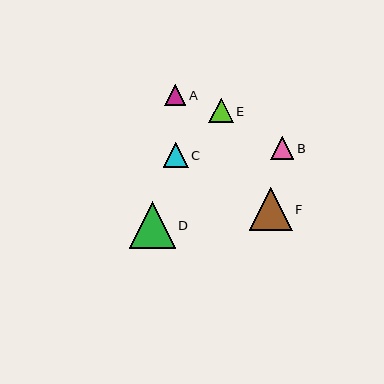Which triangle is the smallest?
Triangle A is the smallest with a size of approximately 21 pixels.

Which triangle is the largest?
Triangle D is the largest with a size of approximately 46 pixels.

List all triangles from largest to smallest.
From largest to smallest: D, F, C, E, B, A.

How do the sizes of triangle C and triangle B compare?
Triangle C and triangle B are approximately the same size.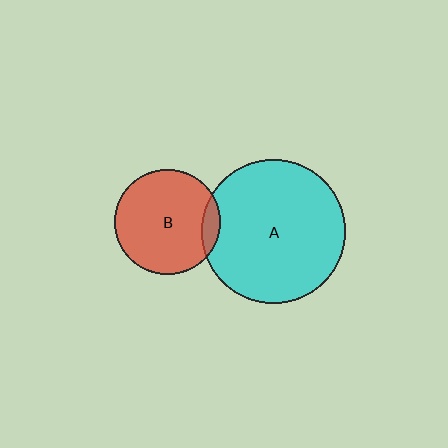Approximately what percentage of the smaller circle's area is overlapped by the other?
Approximately 10%.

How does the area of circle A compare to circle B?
Approximately 1.9 times.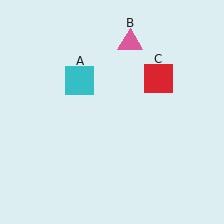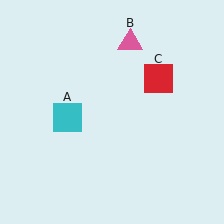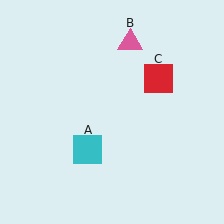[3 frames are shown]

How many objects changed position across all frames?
1 object changed position: cyan square (object A).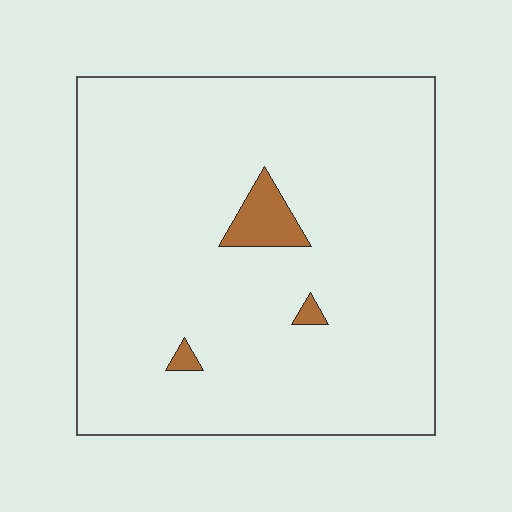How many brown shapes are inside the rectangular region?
3.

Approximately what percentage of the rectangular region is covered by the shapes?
Approximately 5%.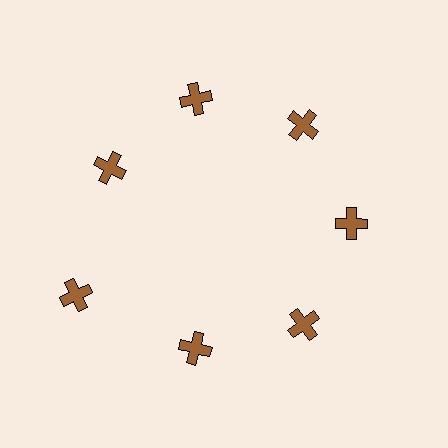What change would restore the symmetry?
The symmetry would be restored by moving it inward, back onto the ring so that all 7 crosses sit at equal angles and equal distance from the center.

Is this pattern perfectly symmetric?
No. The 7 brown crosses are arranged in a ring, but one element near the 8 o'clock position is pushed outward from the center, breaking the 7-fold rotational symmetry.